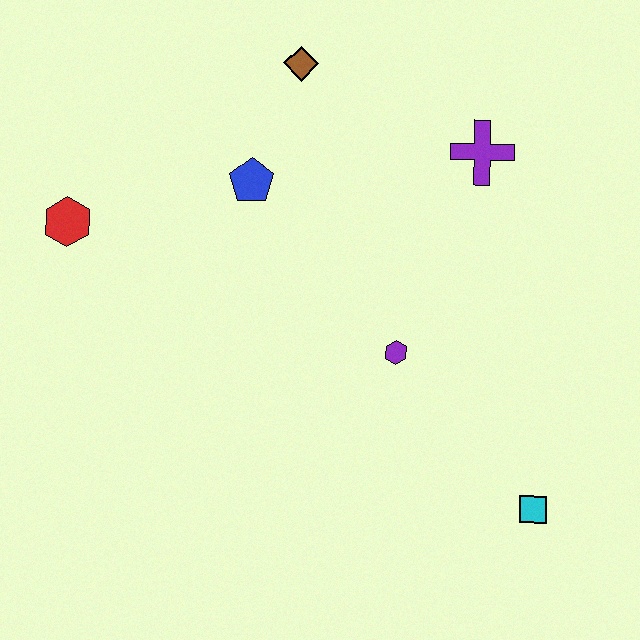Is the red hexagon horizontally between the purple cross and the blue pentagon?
No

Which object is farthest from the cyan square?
The red hexagon is farthest from the cyan square.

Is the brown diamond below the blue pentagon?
No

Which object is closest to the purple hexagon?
The cyan square is closest to the purple hexagon.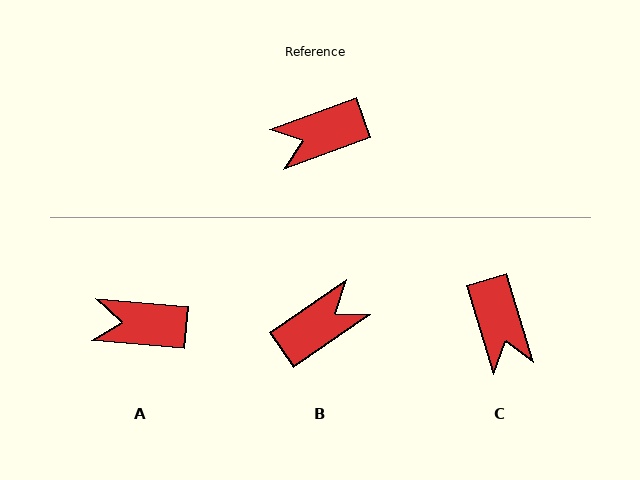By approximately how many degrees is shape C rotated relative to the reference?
Approximately 86 degrees counter-clockwise.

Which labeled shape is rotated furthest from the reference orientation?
B, about 166 degrees away.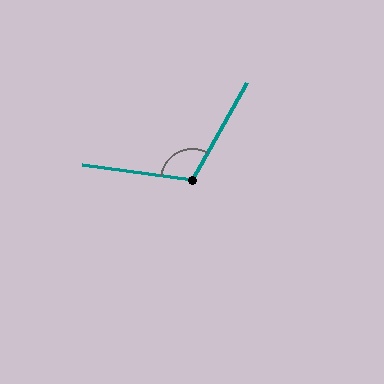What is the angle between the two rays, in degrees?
Approximately 112 degrees.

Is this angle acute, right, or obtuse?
It is obtuse.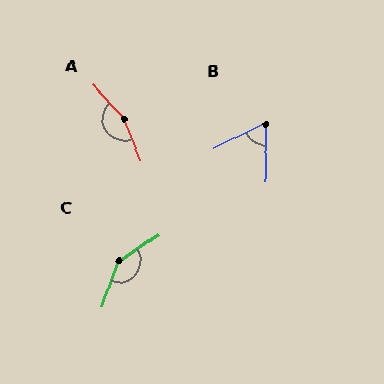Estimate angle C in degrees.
Approximately 143 degrees.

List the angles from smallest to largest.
B (64°), C (143°), A (158°).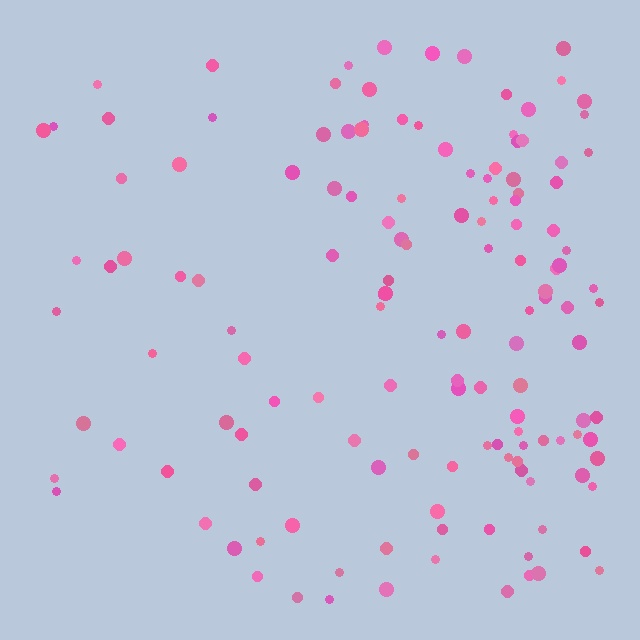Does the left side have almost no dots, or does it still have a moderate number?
Still a moderate number, just noticeably fewer than the right.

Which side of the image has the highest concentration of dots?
The right.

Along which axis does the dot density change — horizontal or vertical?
Horizontal.